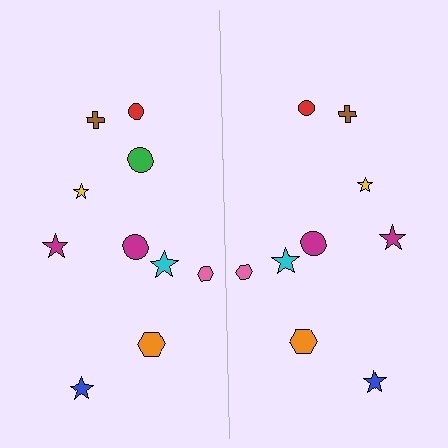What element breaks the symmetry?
A green circle is missing from the right side.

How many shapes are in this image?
There are 19 shapes in this image.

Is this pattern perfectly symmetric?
No, the pattern is not perfectly symmetric. A green circle is missing from the right side.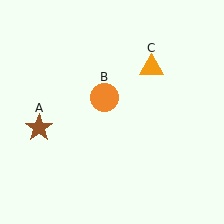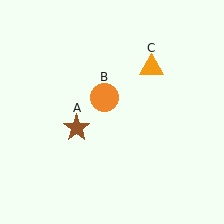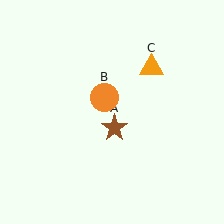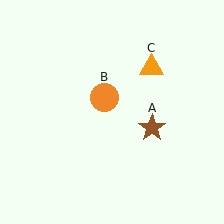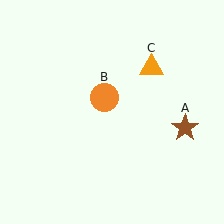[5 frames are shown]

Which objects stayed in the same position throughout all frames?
Orange circle (object B) and orange triangle (object C) remained stationary.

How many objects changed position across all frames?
1 object changed position: brown star (object A).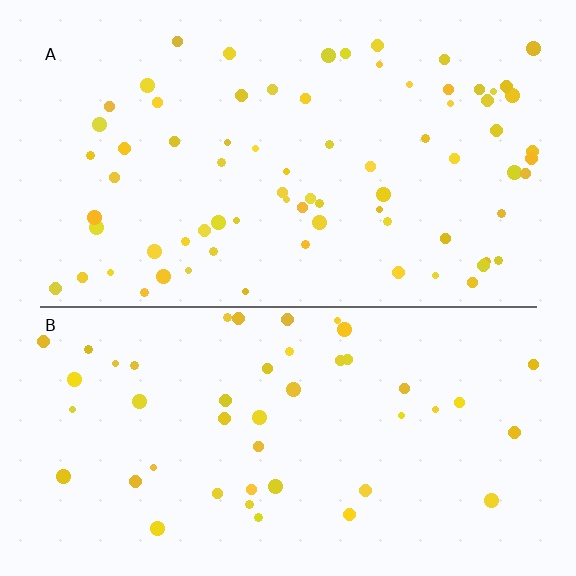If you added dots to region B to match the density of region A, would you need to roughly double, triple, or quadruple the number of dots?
Approximately double.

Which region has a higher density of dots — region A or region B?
A (the top).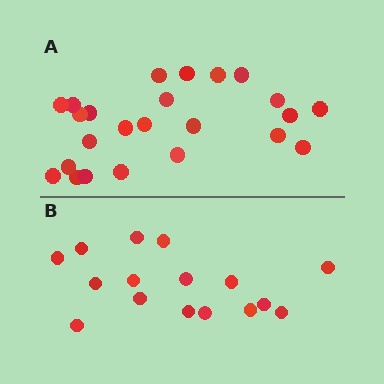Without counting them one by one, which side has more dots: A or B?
Region A (the top region) has more dots.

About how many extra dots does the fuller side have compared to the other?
Region A has roughly 8 or so more dots than region B.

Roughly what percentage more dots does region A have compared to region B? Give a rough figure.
About 50% more.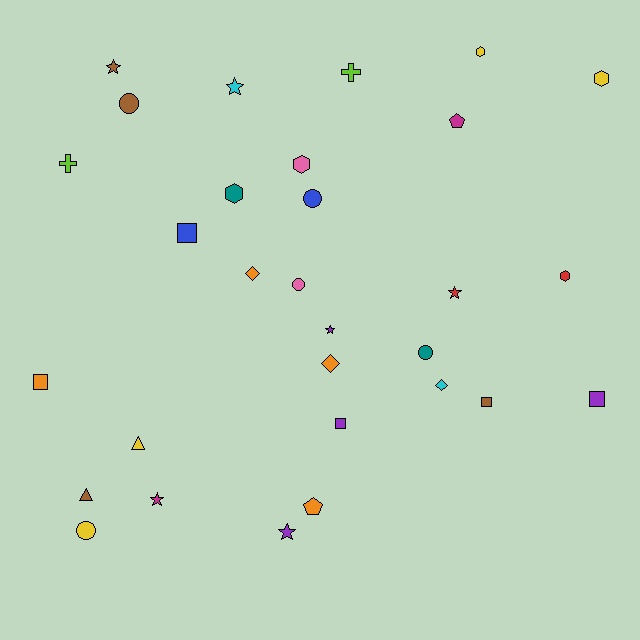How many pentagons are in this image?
There are 2 pentagons.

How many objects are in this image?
There are 30 objects.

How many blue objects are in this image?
There are 2 blue objects.